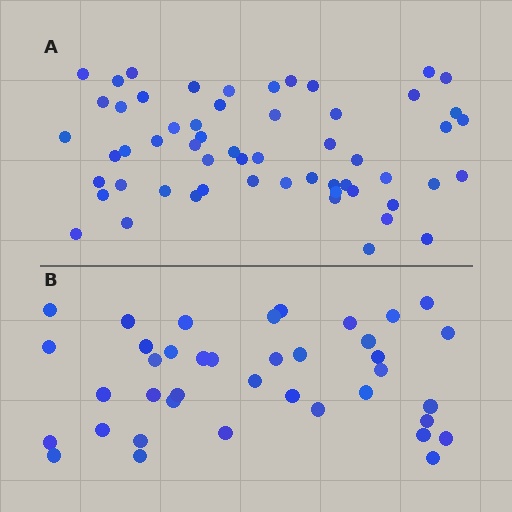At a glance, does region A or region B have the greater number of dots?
Region A (the top region) has more dots.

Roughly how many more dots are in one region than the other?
Region A has approximately 20 more dots than region B.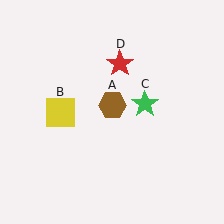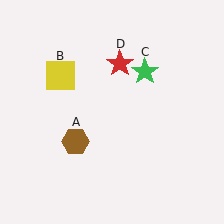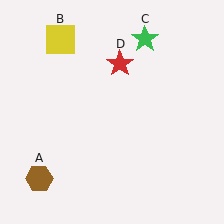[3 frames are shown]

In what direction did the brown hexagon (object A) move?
The brown hexagon (object A) moved down and to the left.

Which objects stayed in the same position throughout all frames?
Red star (object D) remained stationary.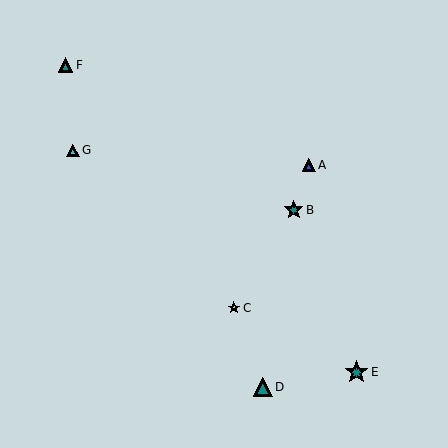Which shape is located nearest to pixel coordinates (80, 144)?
The cyan triangle (labeled G) at (73, 150) is nearest to that location.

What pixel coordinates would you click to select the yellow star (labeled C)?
Click at (234, 308) to select the yellow star C.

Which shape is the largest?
The teal star (labeled E) is the largest.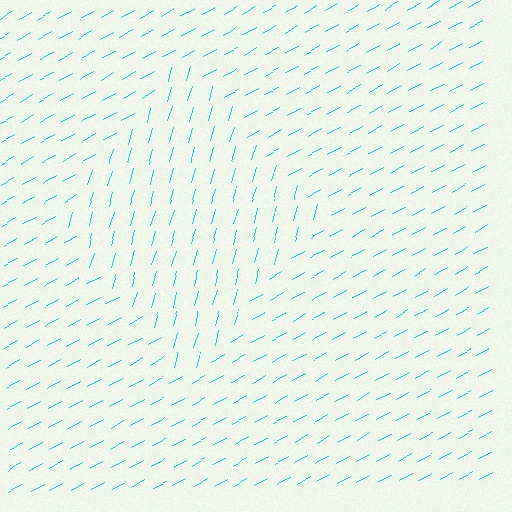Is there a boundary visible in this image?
Yes, there is a texture boundary formed by a change in line orientation.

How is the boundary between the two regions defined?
The boundary is defined purely by a change in line orientation (approximately 45 degrees difference). All lines are the same color and thickness.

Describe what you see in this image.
The image is filled with small cyan line segments. A diamond region in the image has lines oriented differently from the surrounding lines, creating a visible texture boundary.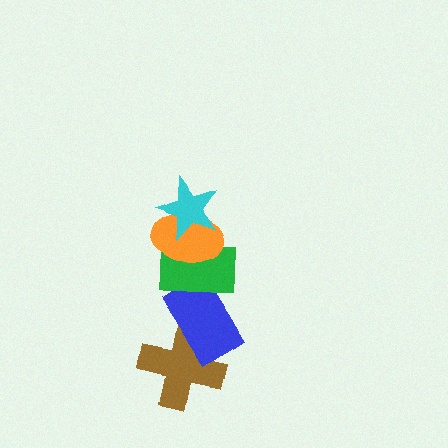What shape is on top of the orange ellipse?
The cyan star is on top of the orange ellipse.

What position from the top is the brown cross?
The brown cross is 5th from the top.